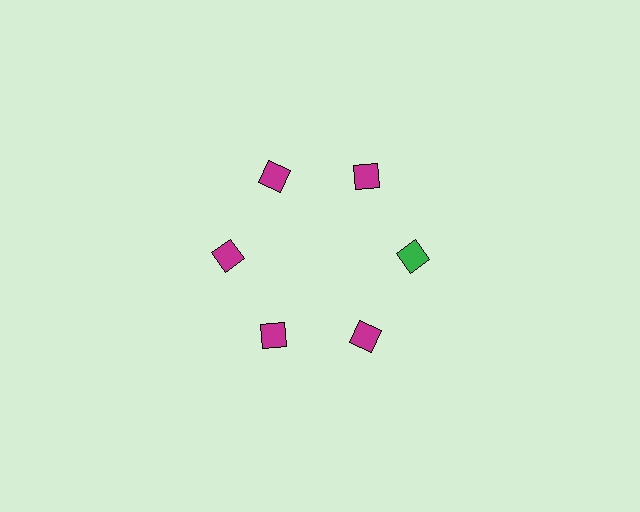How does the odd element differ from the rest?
It has a different color: green instead of magenta.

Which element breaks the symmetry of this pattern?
The green diamond at roughly the 3 o'clock position breaks the symmetry. All other shapes are magenta diamonds.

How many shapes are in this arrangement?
There are 6 shapes arranged in a ring pattern.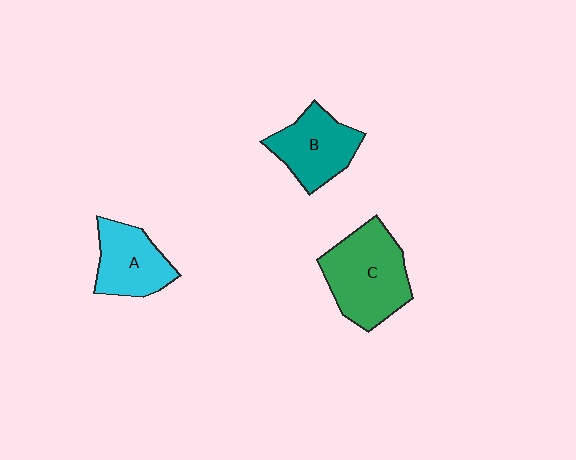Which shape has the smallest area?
Shape A (cyan).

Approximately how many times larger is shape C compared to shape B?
Approximately 1.4 times.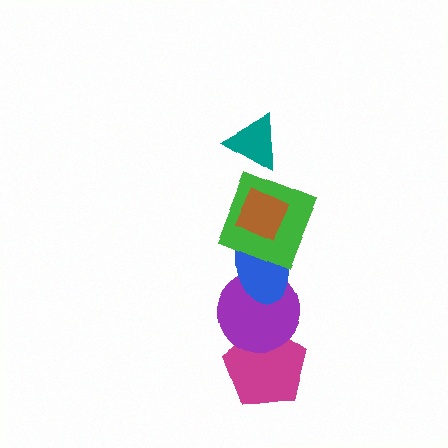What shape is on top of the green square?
The brown diamond is on top of the green square.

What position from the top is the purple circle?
The purple circle is 5th from the top.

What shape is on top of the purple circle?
The blue ellipse is on top of the purple circle.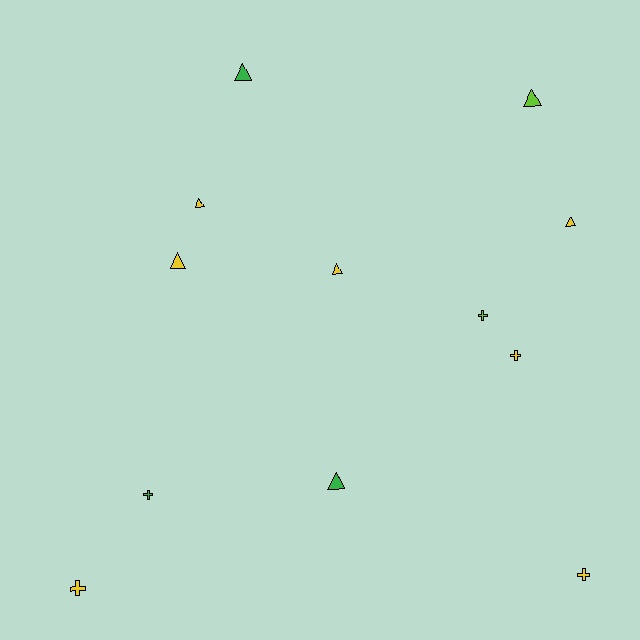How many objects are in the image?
There are 12 objects.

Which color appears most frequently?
Yellow, with 7 objects.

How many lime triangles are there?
There is 1 lime triangle.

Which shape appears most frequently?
Triangle, with 7 objects.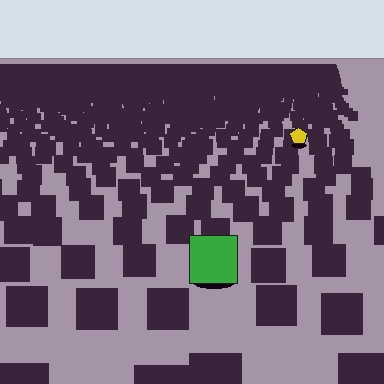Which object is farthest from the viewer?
The yellow pentagon is farthest from the viewer. It appears smaller and the ground texture around it is denser.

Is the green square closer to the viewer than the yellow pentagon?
Yes. The green square is closer — you can tell from the texture gradient: the ground texture is coarser near it.